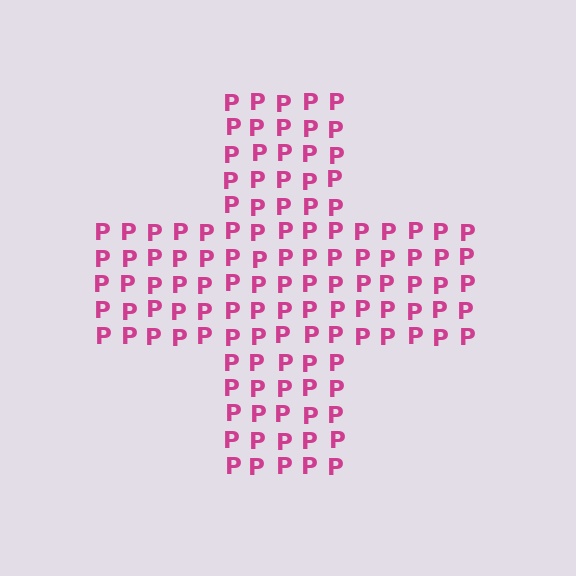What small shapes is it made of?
It is made of small letter P's.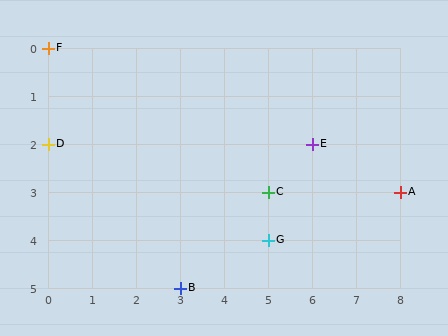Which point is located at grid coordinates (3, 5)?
Point B is at (3, 5).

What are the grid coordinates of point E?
Point E is at grid coordinates (6, 2).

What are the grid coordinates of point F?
Point F is at grid coordinates (0, 0).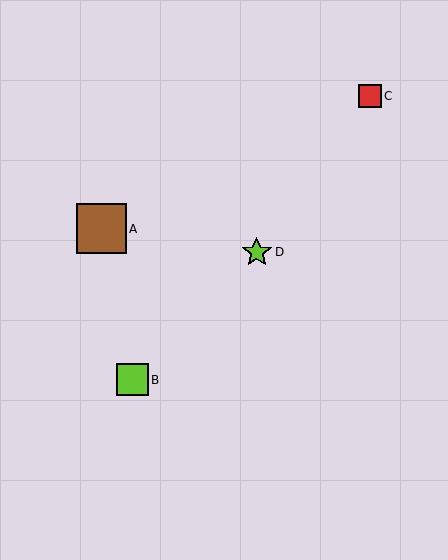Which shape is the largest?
The brown square (labeled A) is the largest.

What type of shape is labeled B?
Shape B is a lime square.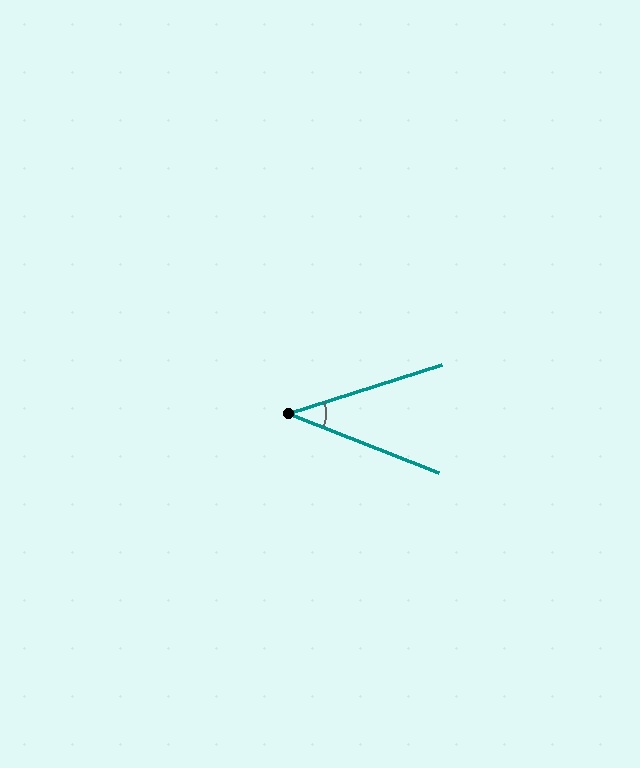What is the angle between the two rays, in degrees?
Approximately 39 degrees.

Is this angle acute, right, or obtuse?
It is acute.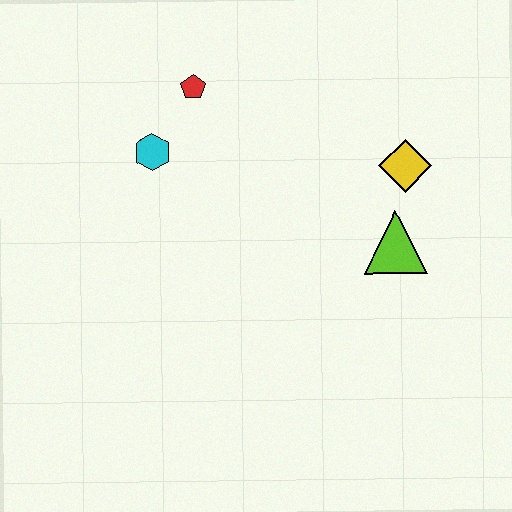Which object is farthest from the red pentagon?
The lime triangle is farthest from the red pentagon.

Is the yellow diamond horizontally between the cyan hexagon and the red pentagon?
No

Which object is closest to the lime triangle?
The yellow diamond is closest to the lime triangle.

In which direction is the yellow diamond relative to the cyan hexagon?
The yellow diamond is to the right of the cyan hexagon.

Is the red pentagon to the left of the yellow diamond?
Yes